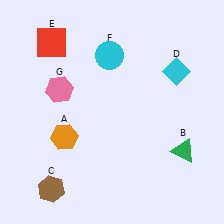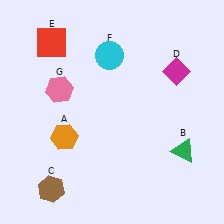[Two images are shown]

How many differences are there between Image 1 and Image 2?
There is 1 difference between the two images.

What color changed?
The diamond (D) changed from cyan in Image 1 to magenta in Image 2.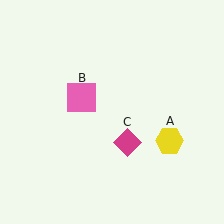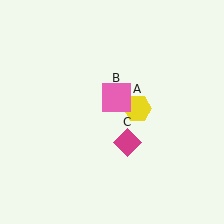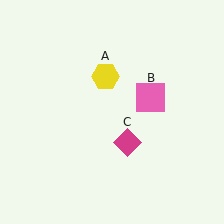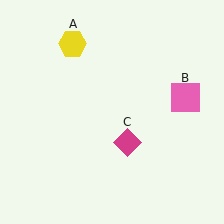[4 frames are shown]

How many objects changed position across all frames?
2 objects changed position: yellow hexagon (object A), pink square (object B).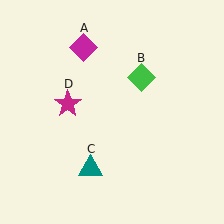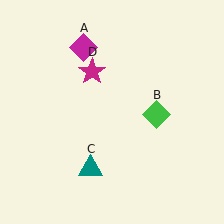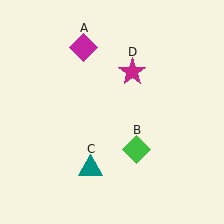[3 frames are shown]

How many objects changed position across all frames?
2 objects changed position: green diamond (object B), magenta star (object D).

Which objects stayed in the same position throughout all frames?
Magenta diamond (object A) and teal triangle (object C) remained stationary.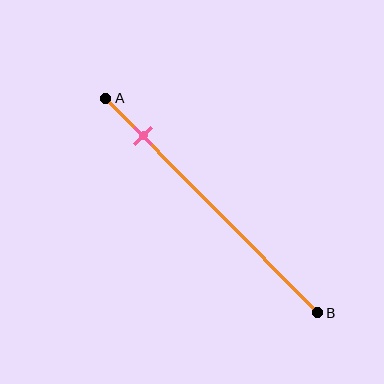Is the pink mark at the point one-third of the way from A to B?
No, the mark is at about 20% from A, not at the 33% one-third point.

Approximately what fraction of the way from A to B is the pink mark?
The pink mark is approximately 20% of the way from A to B.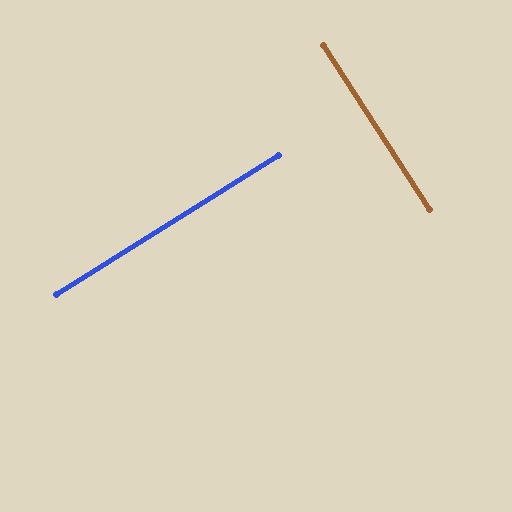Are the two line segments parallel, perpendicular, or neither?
Perpendicular — they meet at approximately 89°.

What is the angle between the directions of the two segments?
Approximately 89 degrees.